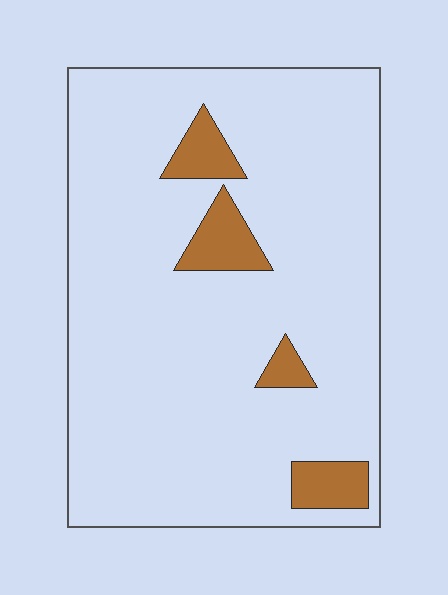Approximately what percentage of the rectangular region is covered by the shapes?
Approximately 10%.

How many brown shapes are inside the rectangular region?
4.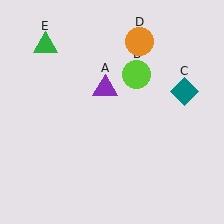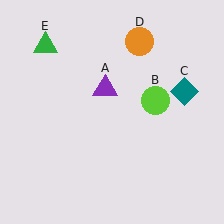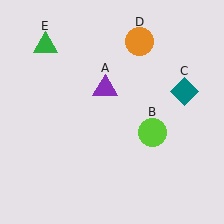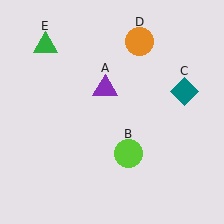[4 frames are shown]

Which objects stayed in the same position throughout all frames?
Purple triangle (object A) and teal diamond (object C) and orange circle (object D) and green triangle (object E) remained stationary.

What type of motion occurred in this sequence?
The lime circle (object B) rotated clockwise around the center of the scene.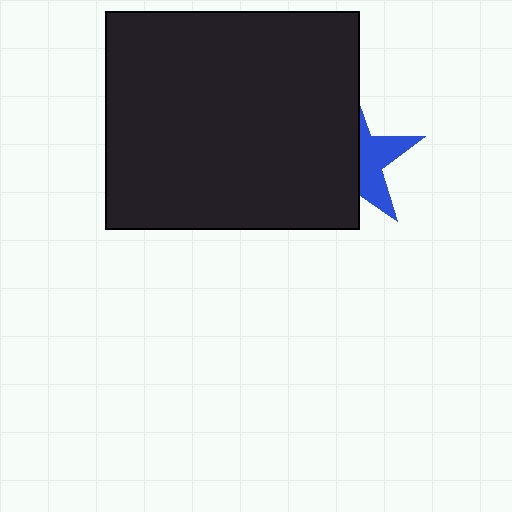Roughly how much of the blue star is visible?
A small part of it is visible (roughly 41%).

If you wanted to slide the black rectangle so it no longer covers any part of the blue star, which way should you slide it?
Slide it left — that is the most direct way to separate the two shapes.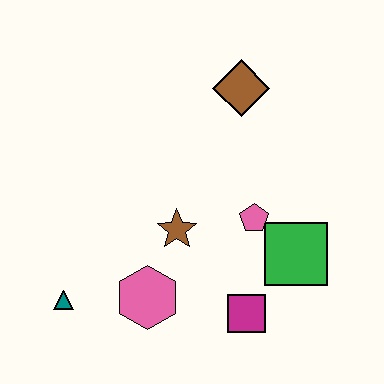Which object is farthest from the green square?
The teal triangle is farthest from the green square.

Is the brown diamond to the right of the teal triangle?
Yes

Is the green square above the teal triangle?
Yes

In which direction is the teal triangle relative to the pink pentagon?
The teal triangle is to the left of the pink pentagon.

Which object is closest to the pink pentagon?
The green square is closest to the pink pentagon.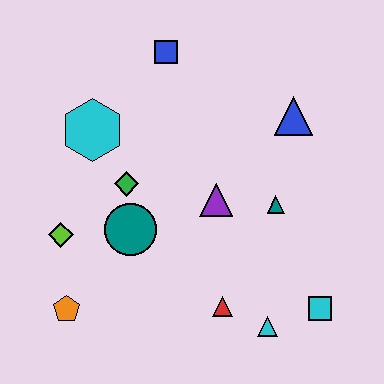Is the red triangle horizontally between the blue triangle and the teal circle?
Yes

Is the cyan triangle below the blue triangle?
Yes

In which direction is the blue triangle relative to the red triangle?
The blue triangle is above the red triangle.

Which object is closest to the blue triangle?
The teal triangle is closest to the blue triangle.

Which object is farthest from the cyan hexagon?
The cyan square is farthest from the cyan hexagon.